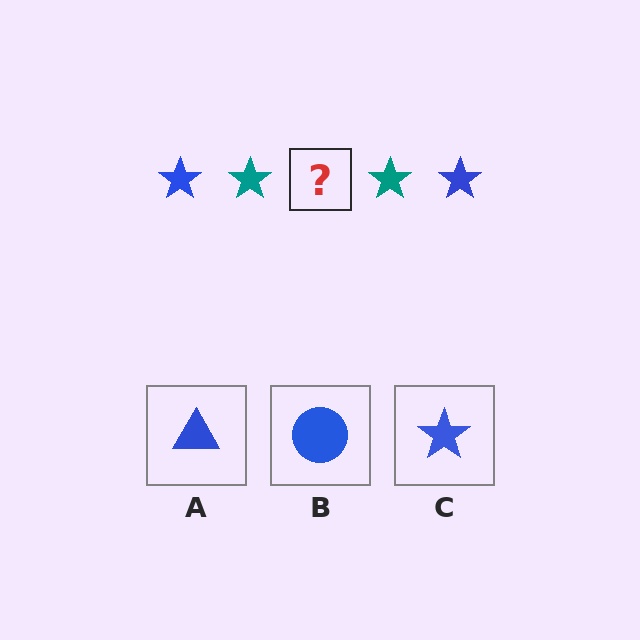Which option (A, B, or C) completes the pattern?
C.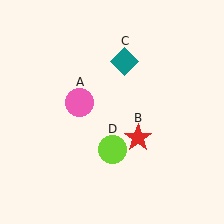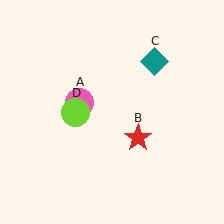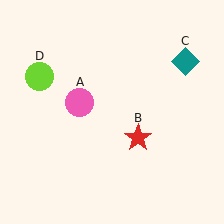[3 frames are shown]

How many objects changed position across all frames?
2 objects changed position: teal diamond (object C), lime circle (object D).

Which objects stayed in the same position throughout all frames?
Pink circle (object A) and red star (object B) remained stationary.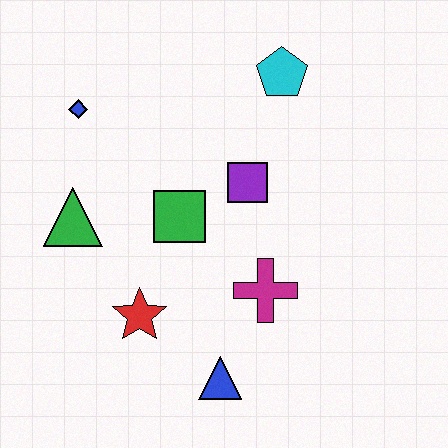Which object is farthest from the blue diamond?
The blue triangle is farthest from the blue diamond.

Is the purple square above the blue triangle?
Yes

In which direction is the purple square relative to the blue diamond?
The purple square is to the right of the blue diamond.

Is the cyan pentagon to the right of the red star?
Yes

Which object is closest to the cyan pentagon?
The purple square is closest to the cyan pentagon.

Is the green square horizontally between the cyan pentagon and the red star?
Yes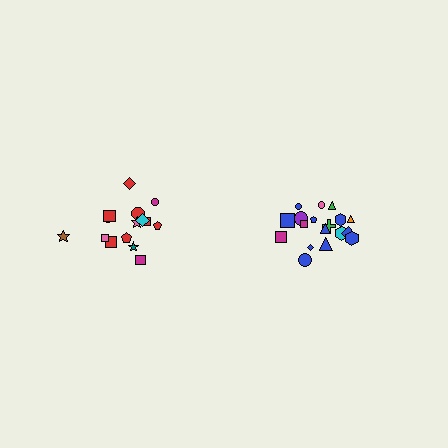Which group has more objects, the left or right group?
The right group.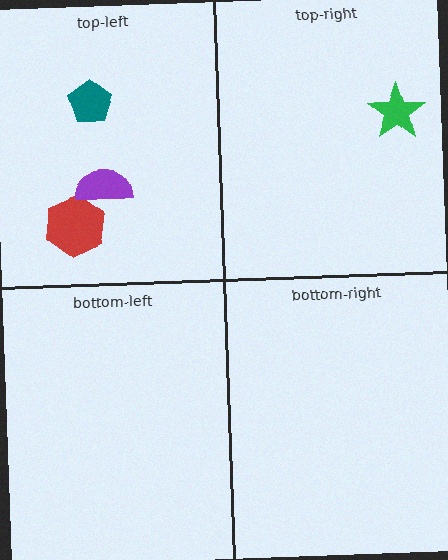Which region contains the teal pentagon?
The top-left region.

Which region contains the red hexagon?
The top-left region.